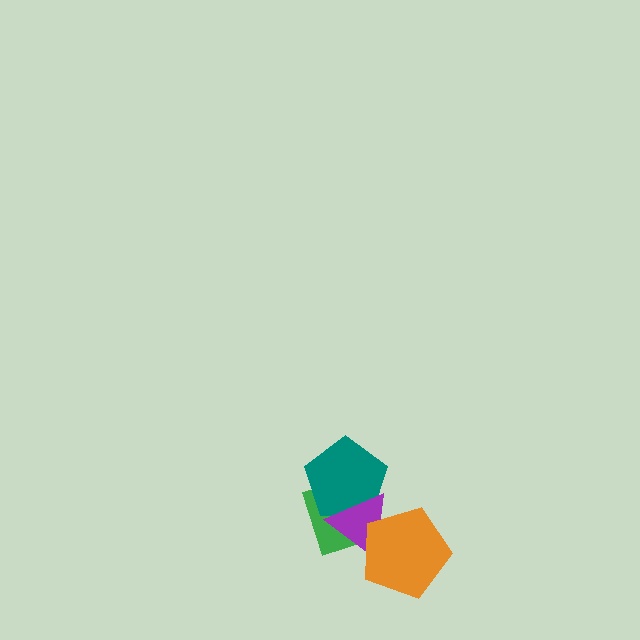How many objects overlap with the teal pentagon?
2 objects overlap with the teal pentagon.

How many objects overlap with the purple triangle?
3 objects overlap with the purple triangle.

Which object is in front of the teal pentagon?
The purple triangle is in front of the teal pentagon.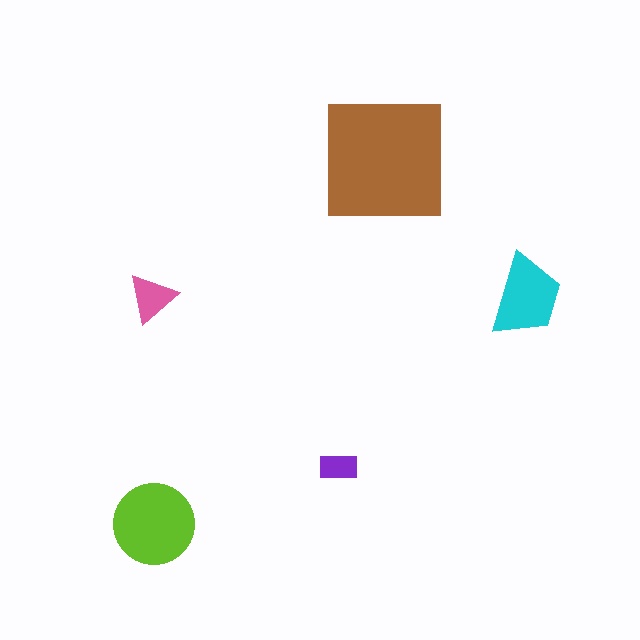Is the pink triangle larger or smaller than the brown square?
Smaller.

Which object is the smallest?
The purple rectangle.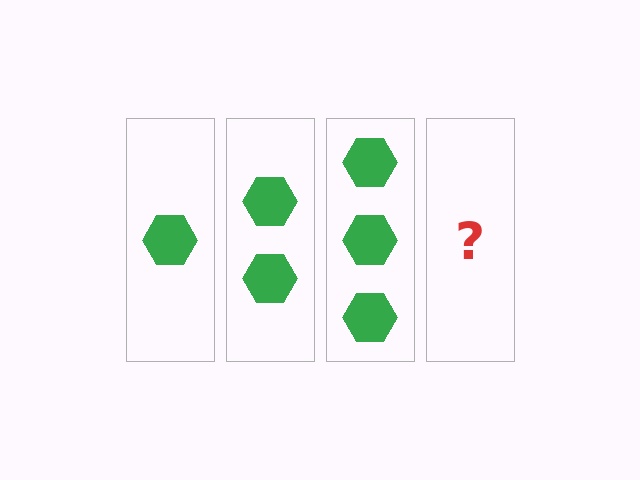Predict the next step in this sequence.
The next step is 4 hexagons.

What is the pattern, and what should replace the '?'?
The pattern is that each step adds one more hexagon. The '?' should be 4 hexagons.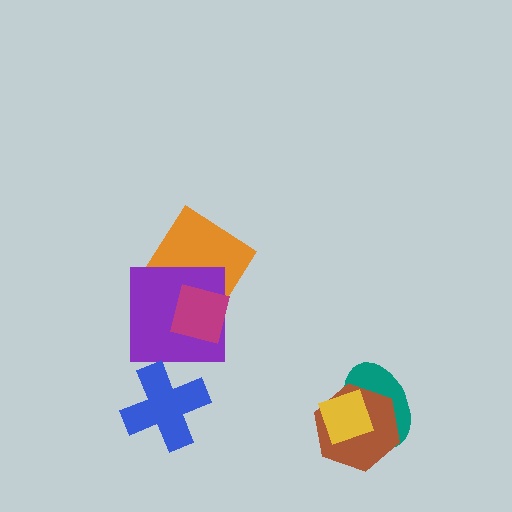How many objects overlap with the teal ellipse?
2 objects overlap with the teal ellipse.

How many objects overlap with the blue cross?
0 objects overlap with the blue cross.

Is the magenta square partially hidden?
No, no other shape covers it.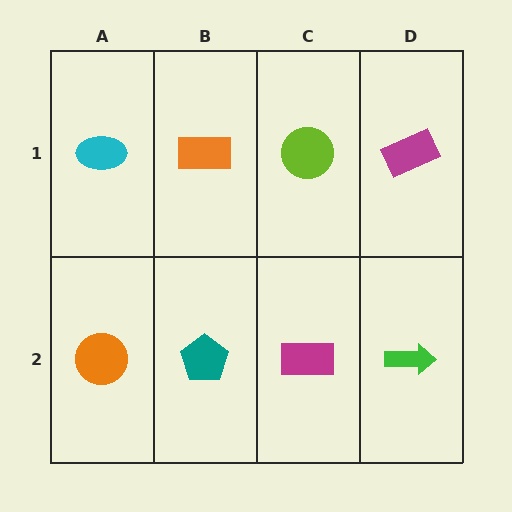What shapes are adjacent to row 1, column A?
An orange circle (row 2, column A), an orange rectangle (row 1, column B).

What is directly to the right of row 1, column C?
A magenta rectangle.